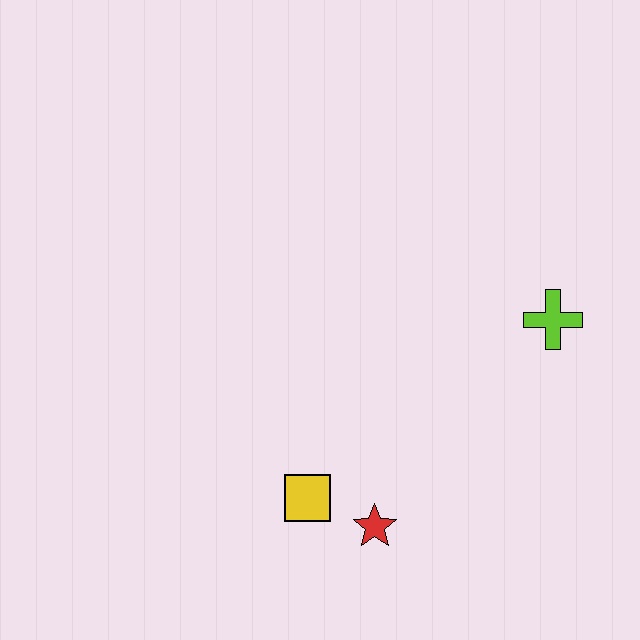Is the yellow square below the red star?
No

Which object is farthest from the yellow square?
The lime cross is farthest from the yellow square.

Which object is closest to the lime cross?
The red star is closest to the lime cross.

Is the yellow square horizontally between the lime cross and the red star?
No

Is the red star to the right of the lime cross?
No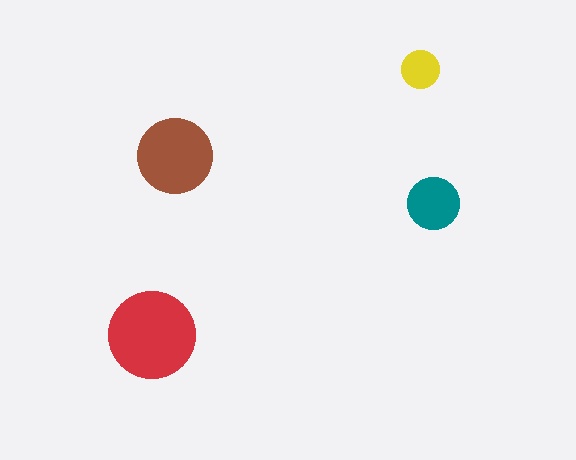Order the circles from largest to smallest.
the red one, the brown one, the teal one, the yellow one.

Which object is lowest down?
The red circle is bottommost.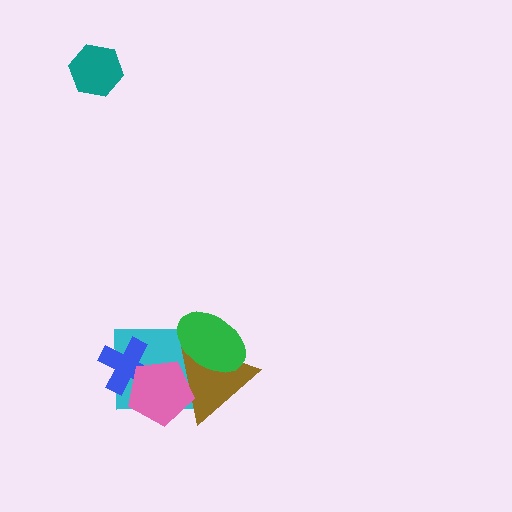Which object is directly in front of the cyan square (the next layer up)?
The blue cross is directly in front of the cyan square.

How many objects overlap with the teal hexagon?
0 objects overlap with the teal hexagon.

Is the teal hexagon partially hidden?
No, no other shape covers it.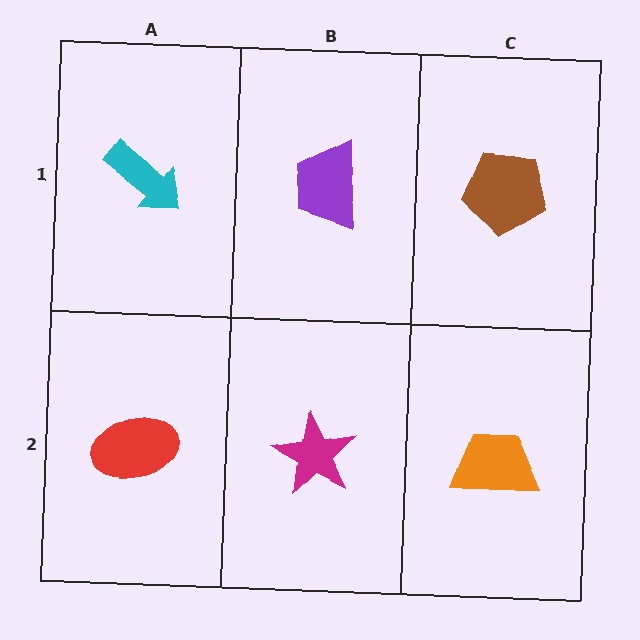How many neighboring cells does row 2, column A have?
2.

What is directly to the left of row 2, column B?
A red ellipse.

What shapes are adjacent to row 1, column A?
A red ellipse (row 2, column A), a purple trapezoid (row 1, column B).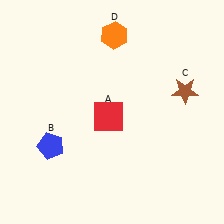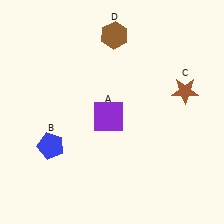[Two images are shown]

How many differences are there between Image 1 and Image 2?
There are 2 differences between the two images.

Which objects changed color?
A changed from red to purple. D changed from orange to brown.